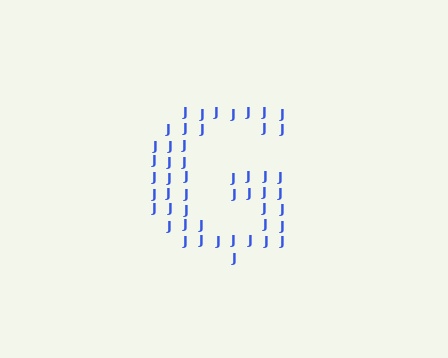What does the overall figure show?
The overall figure shows the letter G.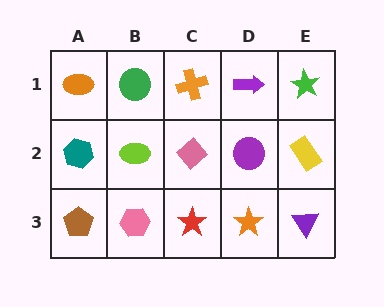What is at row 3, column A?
A brown pentagon.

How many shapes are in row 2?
5 shapes.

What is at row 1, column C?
An orange cross.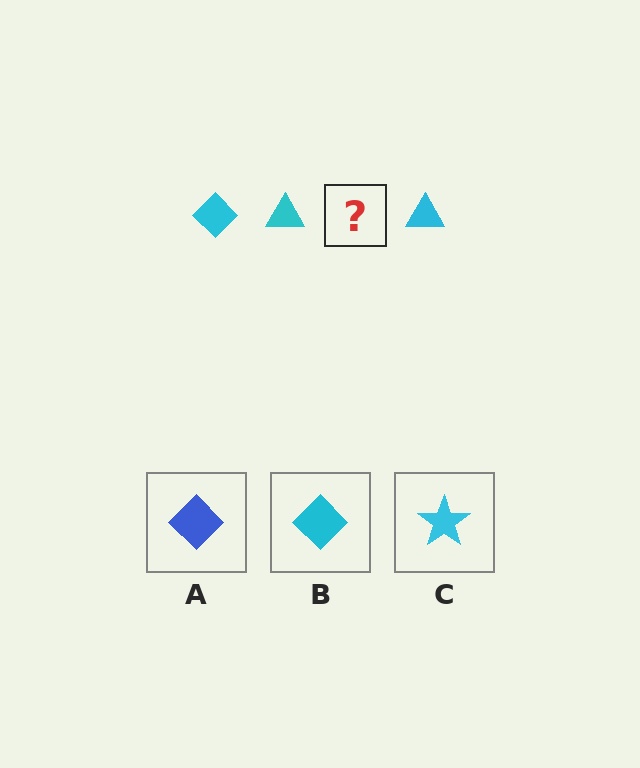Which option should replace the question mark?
Option B.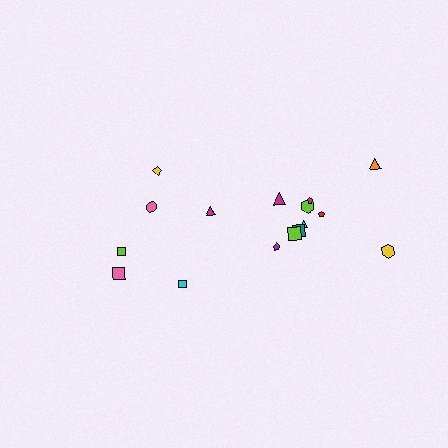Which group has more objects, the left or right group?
The right group.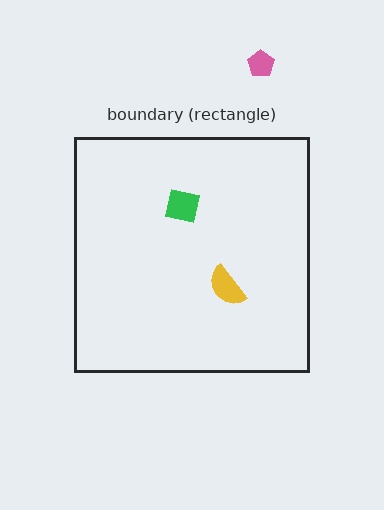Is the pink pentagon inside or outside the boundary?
Outside.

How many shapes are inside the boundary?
2 inside, 1 outside.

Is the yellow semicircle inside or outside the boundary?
Inside.